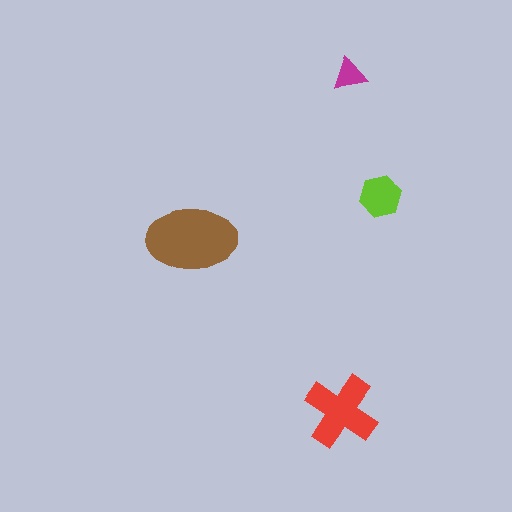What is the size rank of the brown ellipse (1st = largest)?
1st.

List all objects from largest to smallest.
The brown ellipse, the red cross, the lime hexagon, the magenta triangle.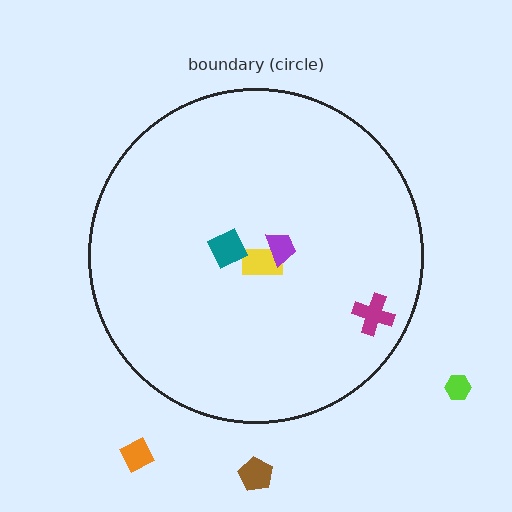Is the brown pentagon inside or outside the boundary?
Outside.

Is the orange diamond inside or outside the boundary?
Outside.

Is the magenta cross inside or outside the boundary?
Inside.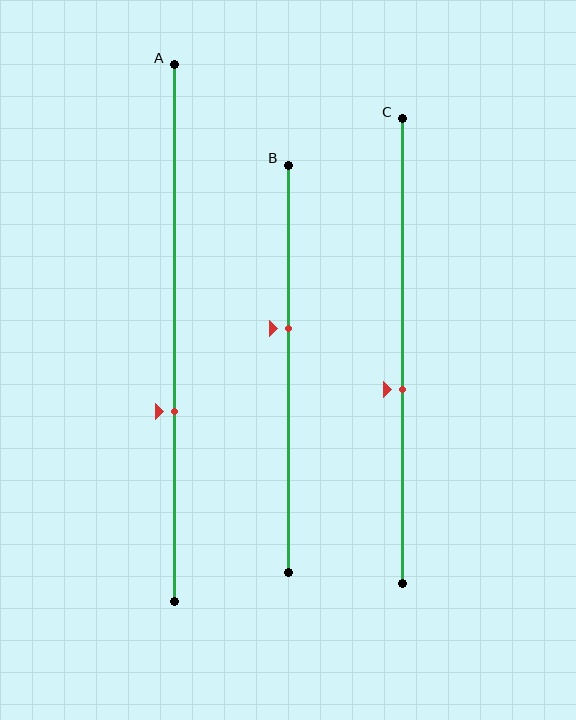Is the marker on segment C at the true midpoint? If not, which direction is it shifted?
No, the marker on segment C is shifted downward by about 8% of the segment length.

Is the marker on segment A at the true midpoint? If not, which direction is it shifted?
No, the marker on segment A is shifted downward by about 15% of the segment length.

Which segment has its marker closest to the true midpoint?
Segment C has its marker closest to the true midpoint.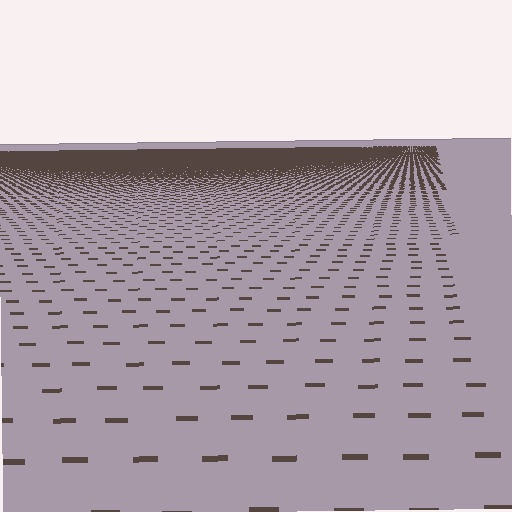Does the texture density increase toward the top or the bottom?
Density increases toward the top.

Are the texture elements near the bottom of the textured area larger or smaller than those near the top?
Larger. Near the bottom, elements are closer to the viewer and appear at a bigger on-screen size.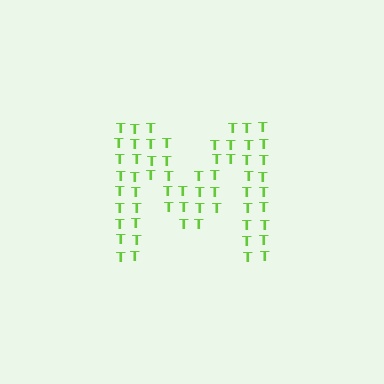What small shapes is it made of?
It is made of small letter T's.